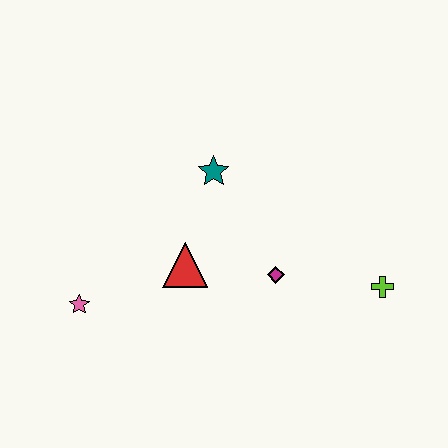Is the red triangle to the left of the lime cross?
Yes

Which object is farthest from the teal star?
The lime cross is farthest from the teal star.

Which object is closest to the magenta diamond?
The red triangle is closest to the magenta diamond.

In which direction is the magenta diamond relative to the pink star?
The magenta diamond is to the right of the pink star.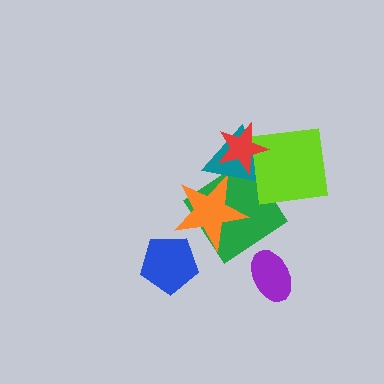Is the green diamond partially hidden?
Yes, it is partially covered by another shape.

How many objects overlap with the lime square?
3 objects overlap with the lime square.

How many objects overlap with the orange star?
2 objects overlap with the orange star.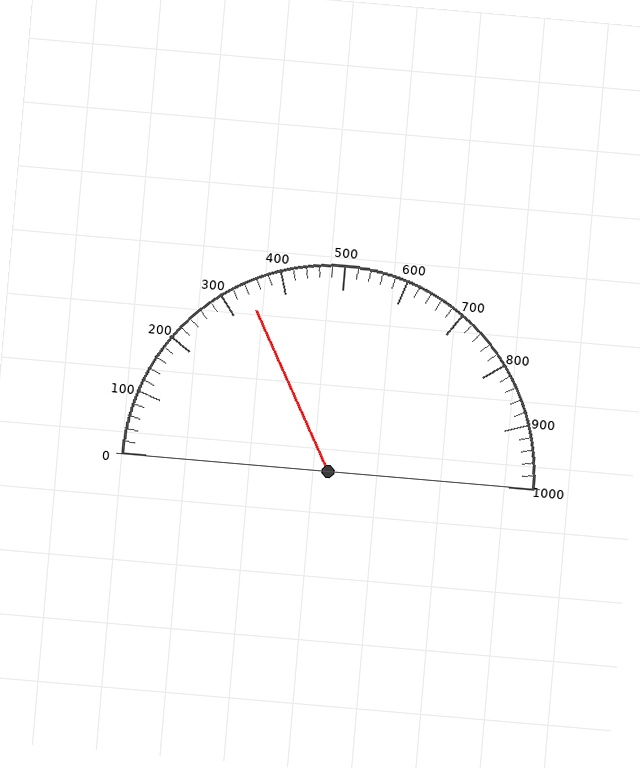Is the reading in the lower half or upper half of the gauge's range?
The reading is in the lower half of the range (0 to 1000).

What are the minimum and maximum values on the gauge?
The gauge ranges from 0 to 1000.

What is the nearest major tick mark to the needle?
The nearest major tick mark is 300.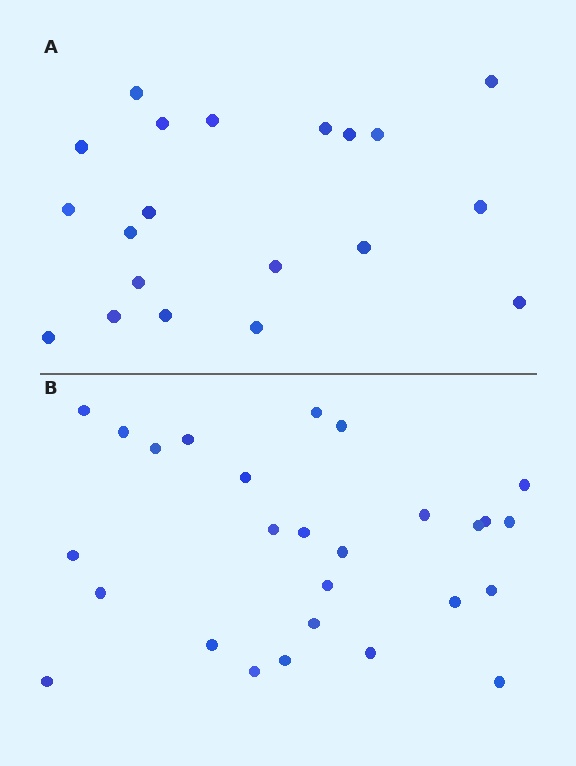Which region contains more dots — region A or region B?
Region B (the bottom region) has more dots.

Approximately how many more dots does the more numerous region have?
Region B has roughly 8 or so more dots than region A.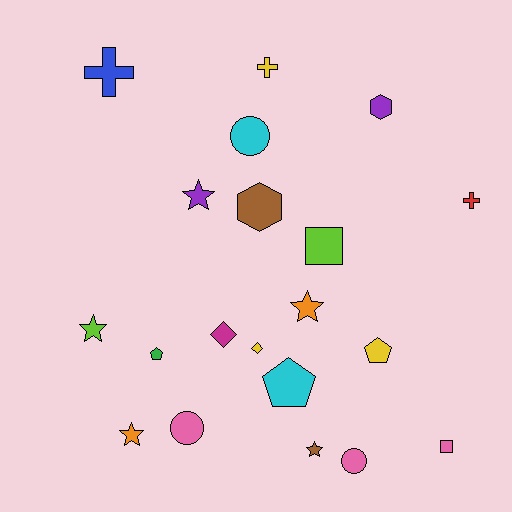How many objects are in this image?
There are 20 objects.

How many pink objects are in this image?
There are 3 pink objects.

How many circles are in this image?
There are 3 circles.